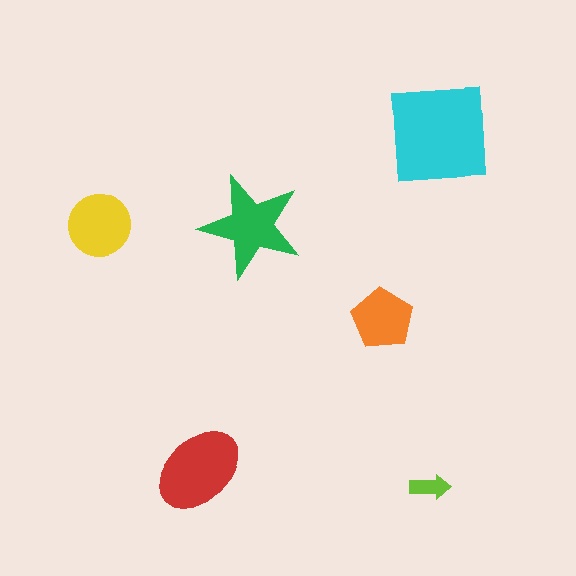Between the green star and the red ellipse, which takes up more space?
The red ellipse.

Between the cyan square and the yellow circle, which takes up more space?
The cyan square.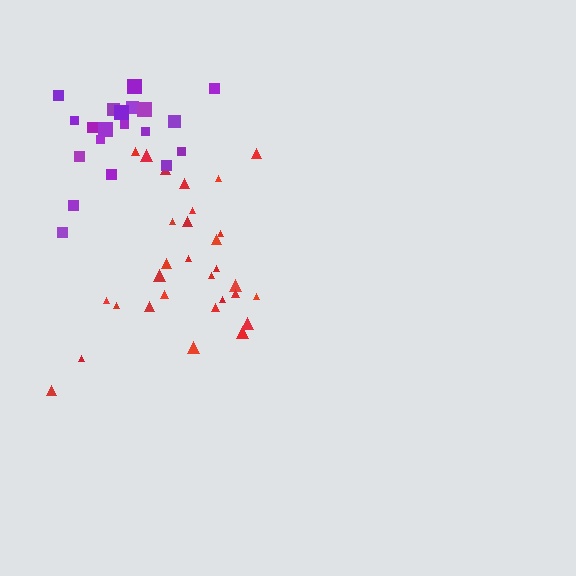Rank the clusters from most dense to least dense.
purple, red.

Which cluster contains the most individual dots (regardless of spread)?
Red (30).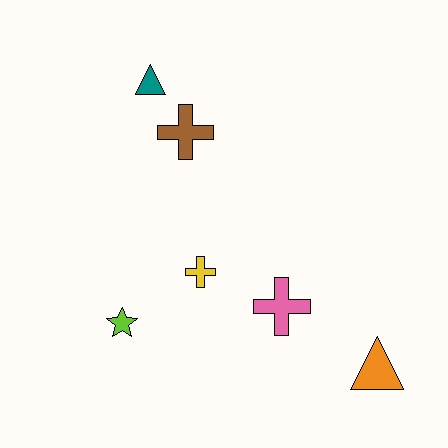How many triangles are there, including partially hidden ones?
There are 2 triangles.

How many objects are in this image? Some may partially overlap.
There are 6 objects.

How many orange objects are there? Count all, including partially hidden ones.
There is 1 orange object.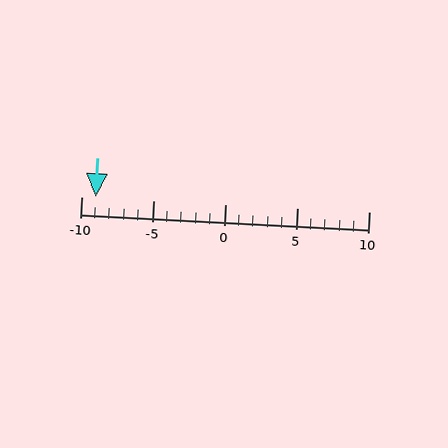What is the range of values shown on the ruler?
The ruler shows values from -10 to 10.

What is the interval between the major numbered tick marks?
The major tick marks are spaced 5 units apart.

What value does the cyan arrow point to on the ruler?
The cyan arrow points to approximately -9.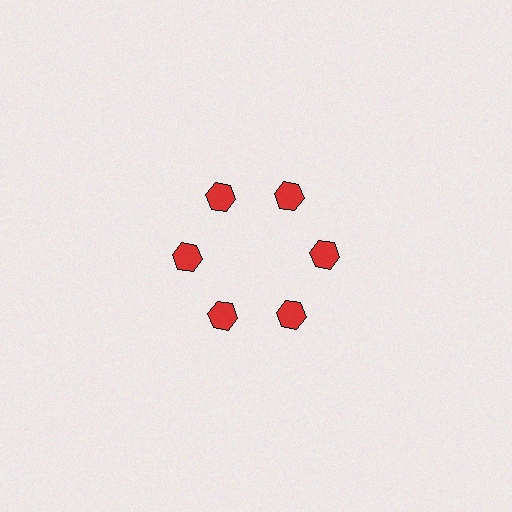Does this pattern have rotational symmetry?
Yes, this pattern has 6-fold rotational symmetry. It looks the same after rotating 60 degrees around the center.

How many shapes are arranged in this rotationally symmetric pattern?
There are 6 shapes, arranged in 6 groups of 1.